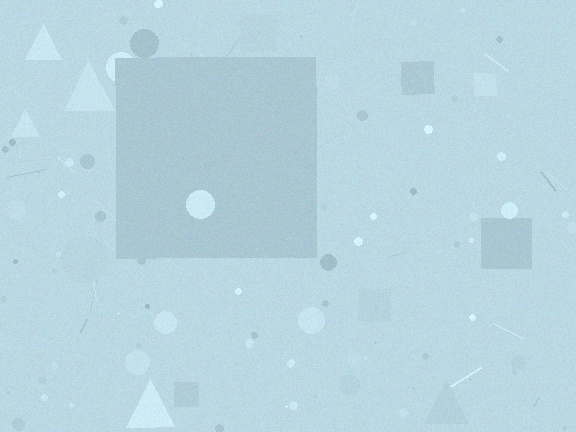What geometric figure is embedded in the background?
A square is embedded in the background.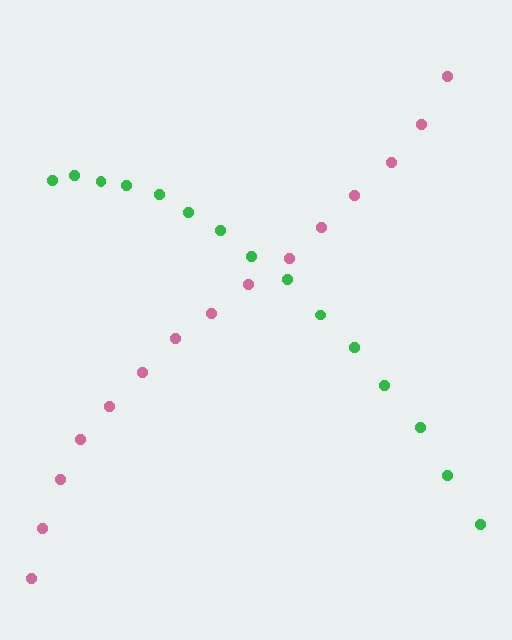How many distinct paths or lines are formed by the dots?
There are 2 distinct paths.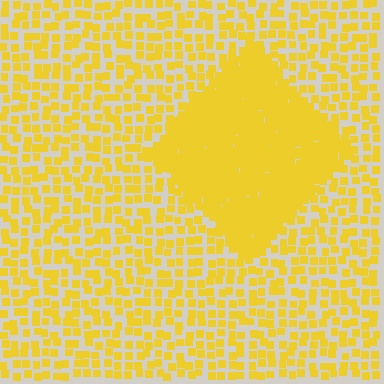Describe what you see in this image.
The image contains small yellow elements arranged at two different densities. A diamond-shaped region is visible where the elements are more densely packed than the surrounding area.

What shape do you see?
I see a diamond.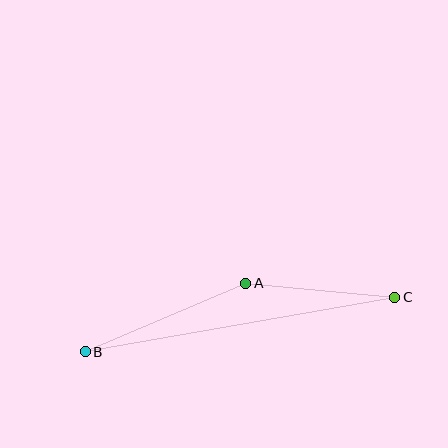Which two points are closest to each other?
Points A and C are closest to each other.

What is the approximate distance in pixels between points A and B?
The distance between A and B is approximately 175 pixels.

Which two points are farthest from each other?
Points B and C are farthest from each other.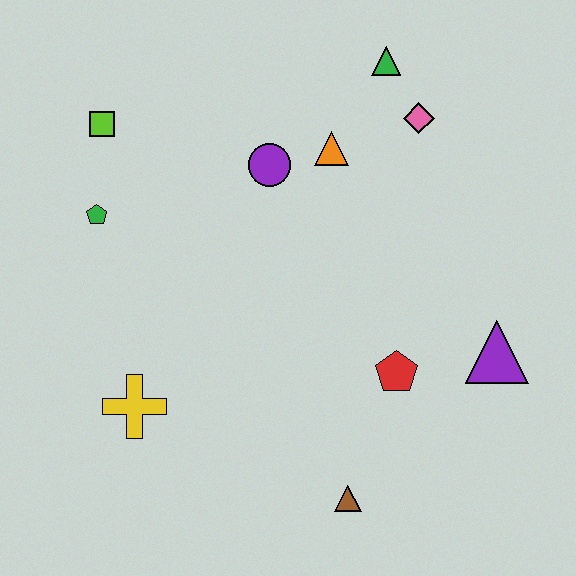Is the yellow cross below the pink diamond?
Yes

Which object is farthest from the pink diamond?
The yellow cross is farthest from the pink diamond.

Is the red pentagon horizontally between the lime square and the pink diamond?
Yes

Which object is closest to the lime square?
The green pentagon is closest to the lime square.